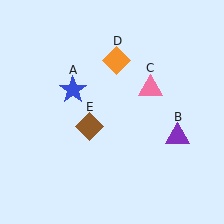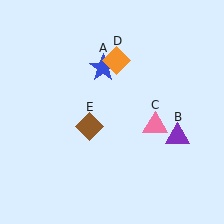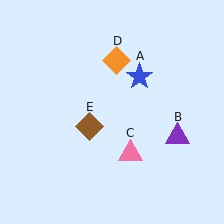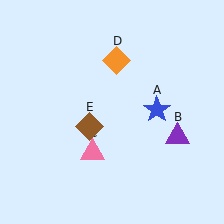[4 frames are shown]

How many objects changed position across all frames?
2 objects changed position: blue star (object A), pink triangle (object C).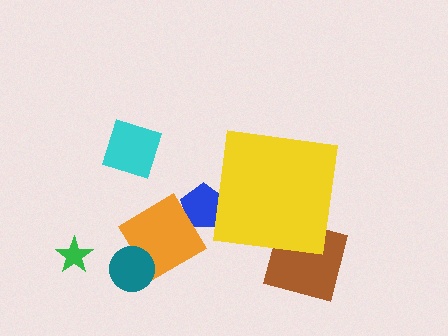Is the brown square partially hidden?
Yes, the brown square is partially hidden behind the yellow square.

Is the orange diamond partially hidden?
No, the orange diamond is fully visible.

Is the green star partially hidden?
No, the green star is fully visible.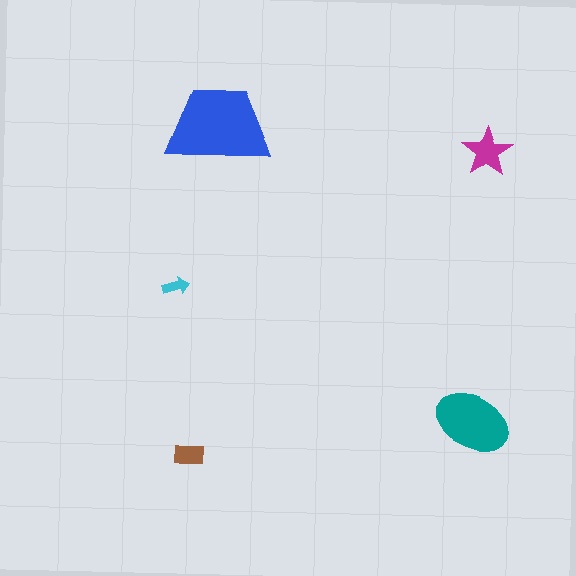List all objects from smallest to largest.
The cyan arrow, the brown rectangle, the magenta star, the teal ellipse, the blue trapezoid.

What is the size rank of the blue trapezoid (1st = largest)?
1st.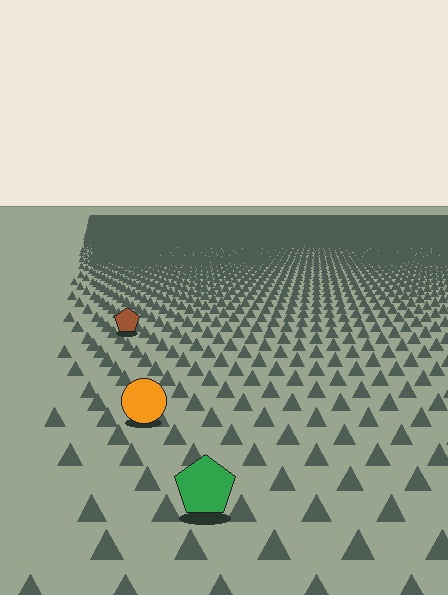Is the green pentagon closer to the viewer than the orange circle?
Yes. The green pentagon is closer — you can tell from the texture gradient: the ground texture is coarser near it.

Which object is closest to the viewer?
The green pentagon is closest. The texture marks near it are larger and more spread out.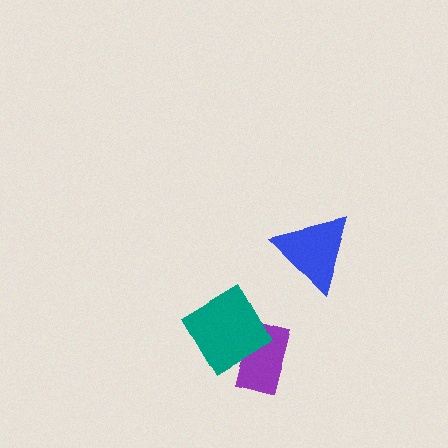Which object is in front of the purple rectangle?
The teal diamond is in front of the purple rectangle.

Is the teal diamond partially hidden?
No, no other shape covers it.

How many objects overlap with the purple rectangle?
1 object overlaps with the purple rectangle.